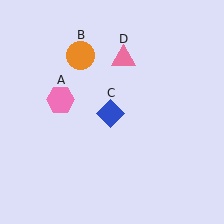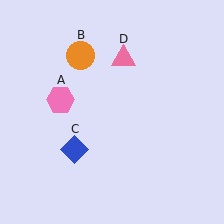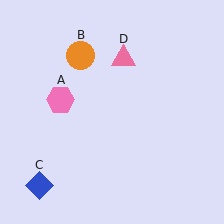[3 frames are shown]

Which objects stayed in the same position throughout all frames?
Pink hexagon (object A) and orange circle (object B) and pink triangle (object D) remained stationary.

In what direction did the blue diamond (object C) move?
The blue diamond (object C) moved down and to the left.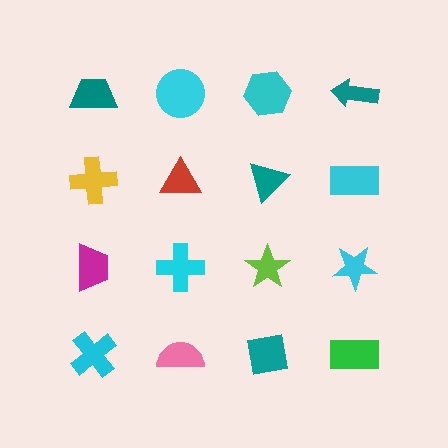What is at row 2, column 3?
A teal triangle.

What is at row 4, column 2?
A pink semicircle.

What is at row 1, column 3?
A cyan hexagon.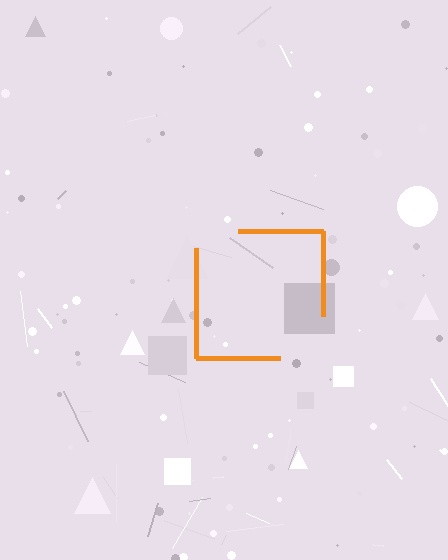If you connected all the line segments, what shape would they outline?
They would outline a square.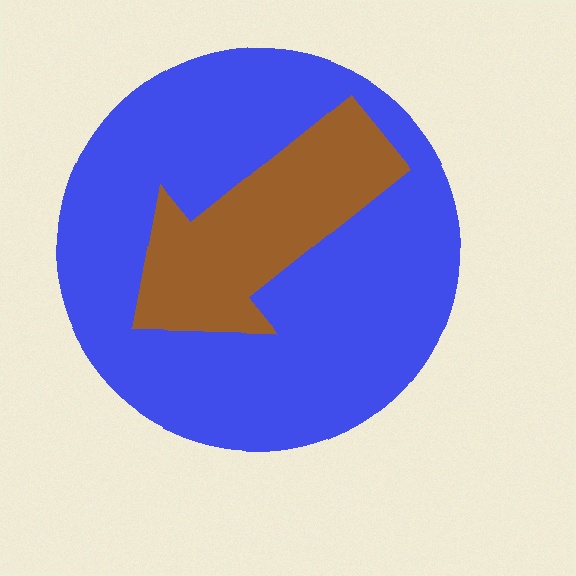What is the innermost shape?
The brown arrow.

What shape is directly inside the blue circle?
The brown arrow.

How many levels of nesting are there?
2.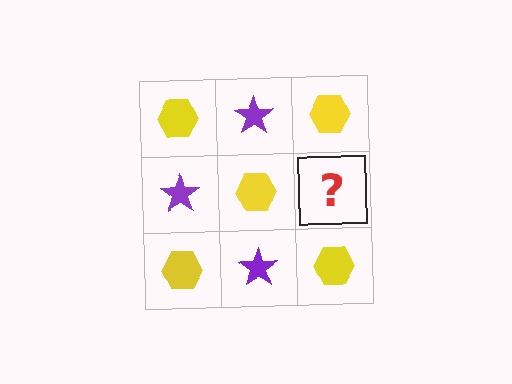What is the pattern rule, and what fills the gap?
The rule is that it alternates yellow hexagon and purple star in a checkerboard pattern. The gap should be filled with a purple star.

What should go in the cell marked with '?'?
The missing cell should contain a purple star.